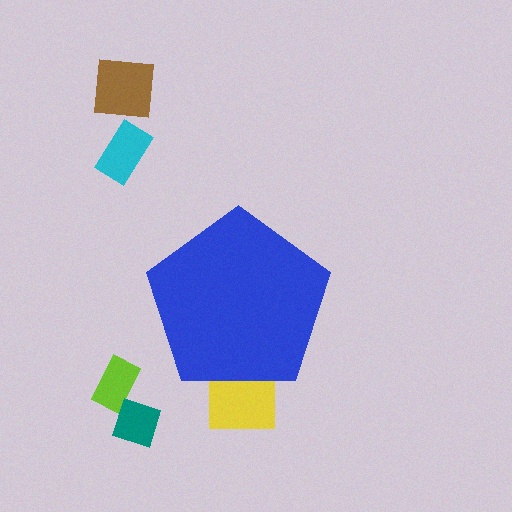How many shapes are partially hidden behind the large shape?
2 shapes are partially hidden.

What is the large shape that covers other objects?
A blue pentagon.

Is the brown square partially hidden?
No, the brown square is fully visible.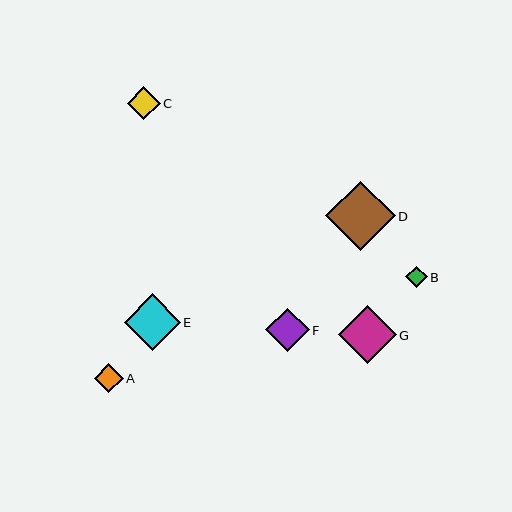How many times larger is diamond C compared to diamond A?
Diamond C is approximately 1.1 times the size of diamond A.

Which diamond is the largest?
Diamond D is the largest with a size of approximately 69 pixels.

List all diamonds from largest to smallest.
From largest to smallest: D, G, E, F, C, A, B.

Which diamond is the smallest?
Diamond B is the smallest with a size of approximately 21 pixels.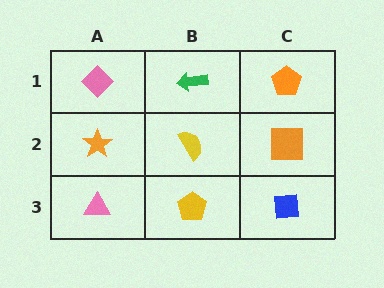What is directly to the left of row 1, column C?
A green arrow.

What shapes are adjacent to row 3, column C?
An orange square (row 2, column C), a yellow pentagon (row 3, column B).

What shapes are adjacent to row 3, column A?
An orange star (row 2, column A), a yellow pentagon (row 3, column B).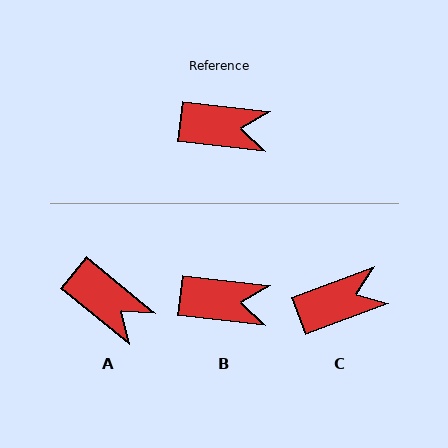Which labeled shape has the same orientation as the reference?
B.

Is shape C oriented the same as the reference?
No, it is off by about 27 degrees.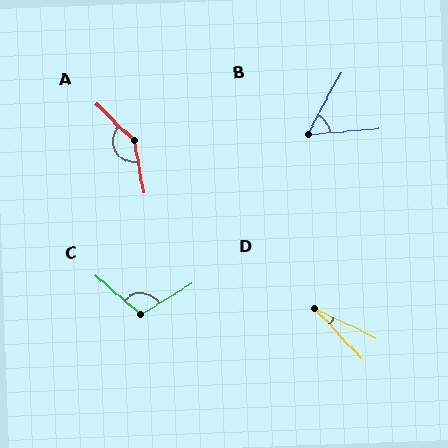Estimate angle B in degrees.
Approximately 57 degrees.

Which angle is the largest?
A, at approximately 144 degrees.